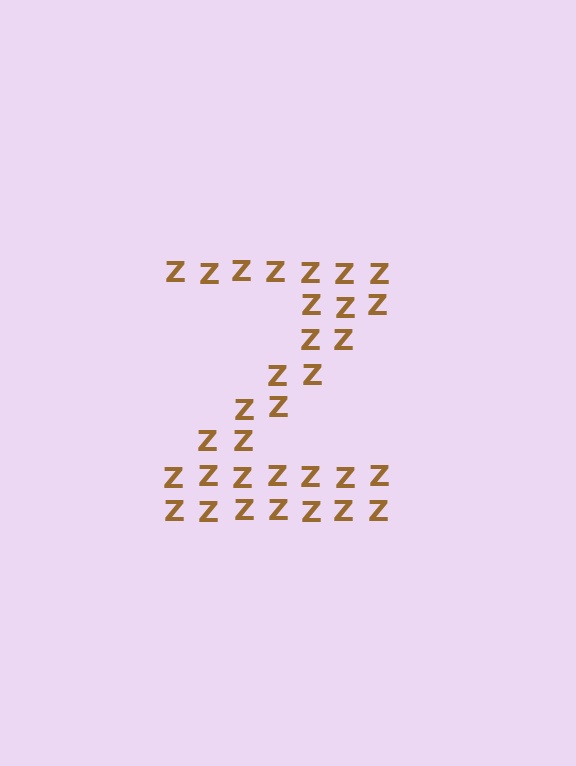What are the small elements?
The small elements are letter Z's.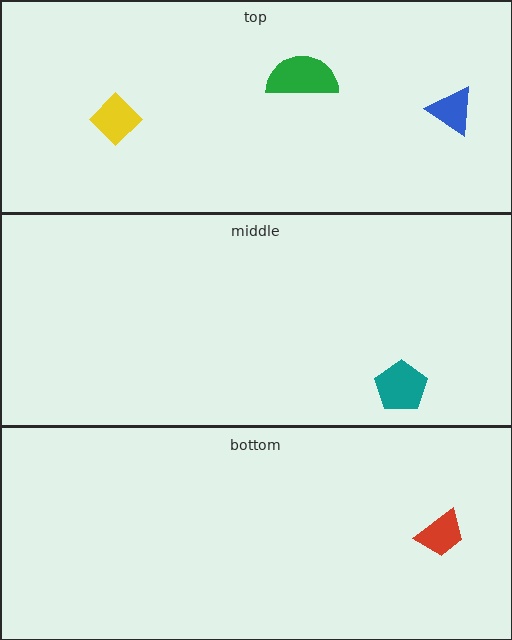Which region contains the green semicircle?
The top region.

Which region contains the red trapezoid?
The bottom region.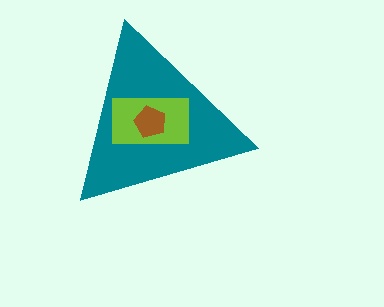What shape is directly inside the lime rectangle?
The brown pentagon.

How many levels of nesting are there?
3.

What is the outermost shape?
The teal triangle.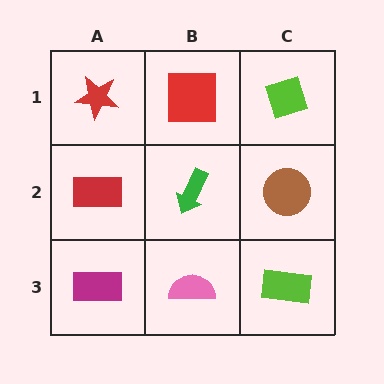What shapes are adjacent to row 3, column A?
A red rectangle (row 2, column A), a pink semicircle (row 3, column B).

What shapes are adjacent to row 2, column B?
A red square (row 1, column B), a pink semicircle (row 3, column B), a red rectangle (row 2, column A), a brown circle (row 2, column C).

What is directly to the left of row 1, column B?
A red star.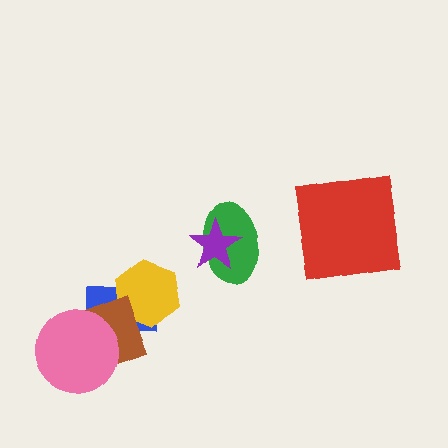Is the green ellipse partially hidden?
Yes, it is partially covered by another shape.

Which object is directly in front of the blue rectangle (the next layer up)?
The yellow hexagon is directly in front of the blue rectangle.